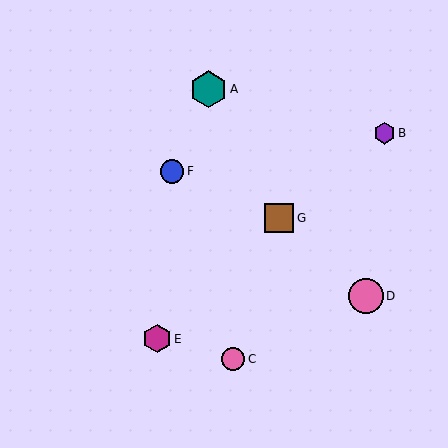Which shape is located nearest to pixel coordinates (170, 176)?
The blue circle (labeled F) at (172, 171) is nearest to that location.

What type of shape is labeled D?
Shape D is a pink circle.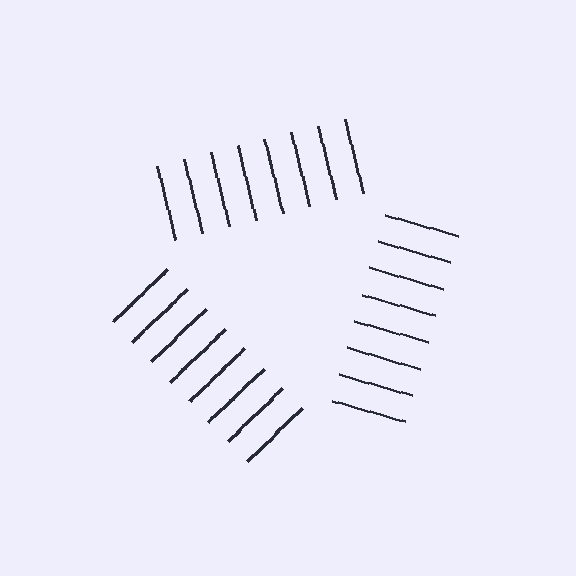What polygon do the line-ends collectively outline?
An illusory triangle — the line segments terminate on its edges but no continuous stroke is drawn.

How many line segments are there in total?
24 — 8 along each of the 3 edges.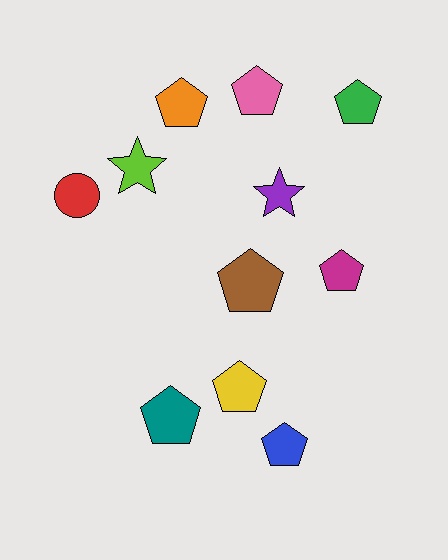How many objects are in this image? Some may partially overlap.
There are 11 objects.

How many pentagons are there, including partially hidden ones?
There are 8 pentagons.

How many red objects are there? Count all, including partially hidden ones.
There is 1 red object.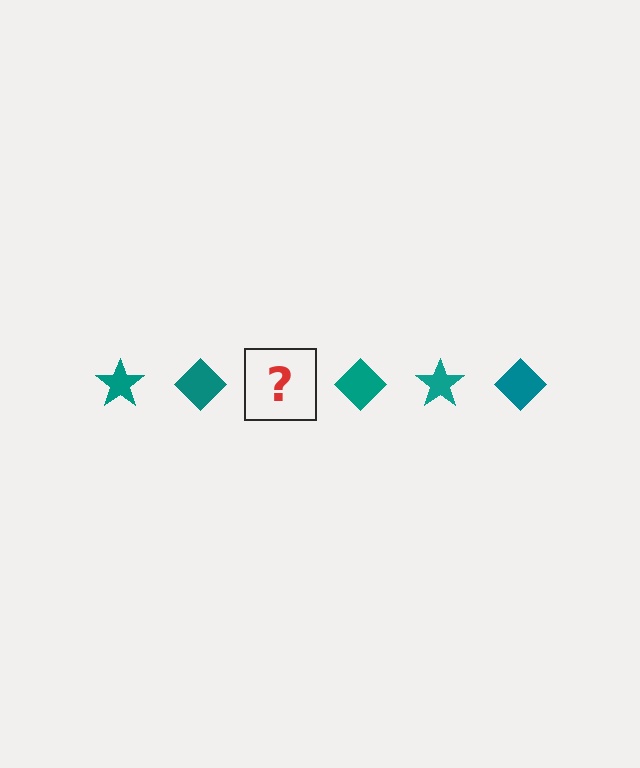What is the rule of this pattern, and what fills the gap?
The rule is that the pattern cycles through star, diamond shapes in teal. The gap should be filled with a teal star.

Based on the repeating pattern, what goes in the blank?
The blank should be a teal star.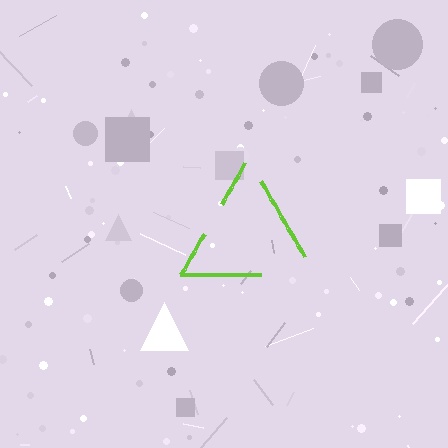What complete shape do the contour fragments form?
The contour fragments form a triangle.